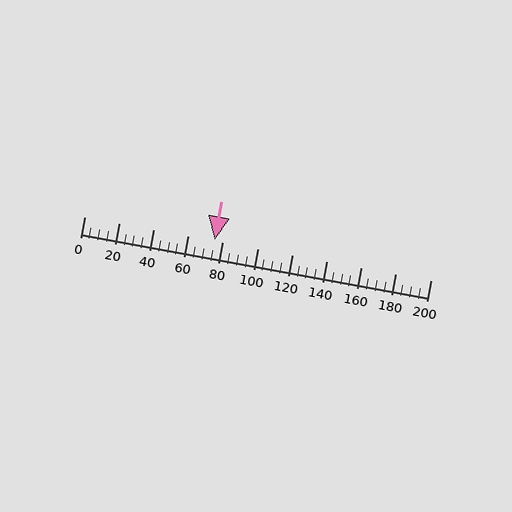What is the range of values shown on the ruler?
The ruler shows values from 0 to 200.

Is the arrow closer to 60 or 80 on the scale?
The arrow is closer to 80.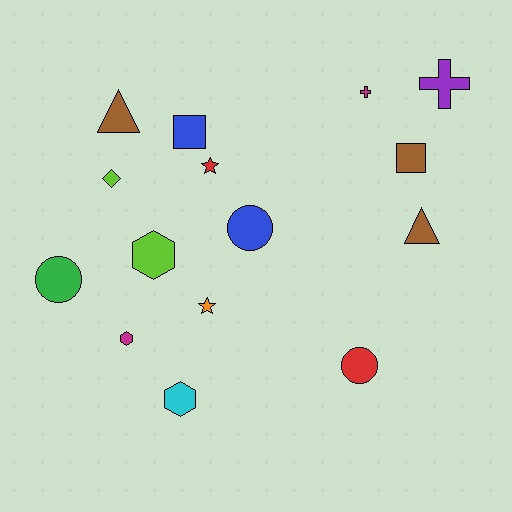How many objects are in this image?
There are 15 objects.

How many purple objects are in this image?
There is 1 purple object.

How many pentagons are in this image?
There are no pentagons.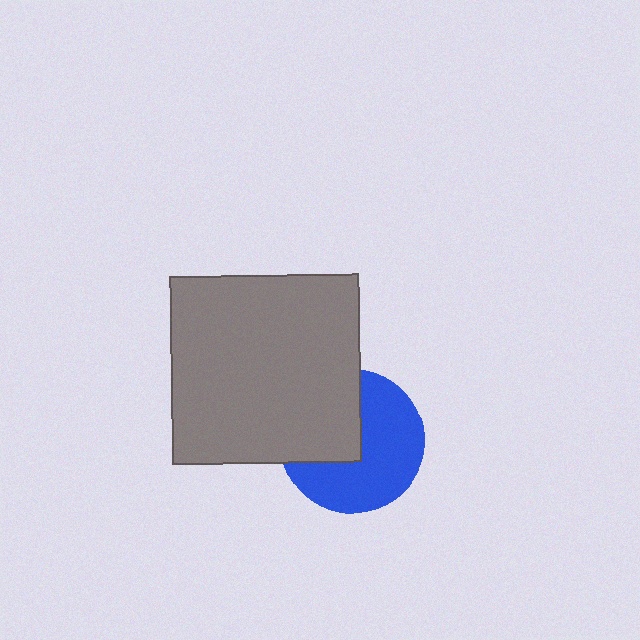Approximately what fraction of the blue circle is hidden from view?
Roughly 40% of the blue circle is hidden behind the gray square.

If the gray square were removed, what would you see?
You would see the complete blue circle.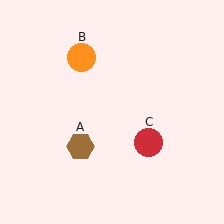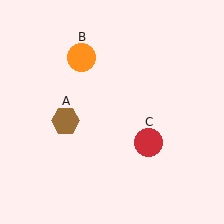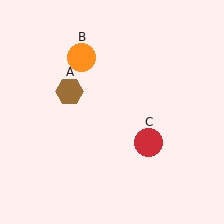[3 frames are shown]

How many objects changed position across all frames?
1 object changed position: brown hexagon (object A).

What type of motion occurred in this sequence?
The brown hexagon (object A) rotated clockwise around the center of the scene.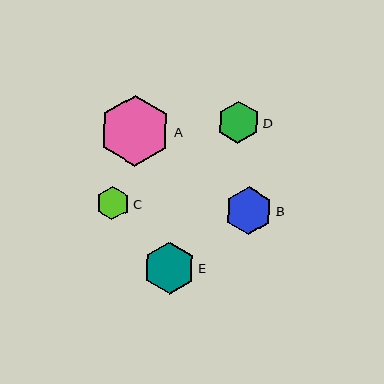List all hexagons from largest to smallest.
From largest to smallest: A, E, B, D, C.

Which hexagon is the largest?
Hexagon A is the largest with a size of approximately 71 pixels.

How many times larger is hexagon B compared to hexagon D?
Hexagon B is approximately 1.1 times the size of hexagon D.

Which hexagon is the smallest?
Hexagon C is the smallest with a size of approximately 34 pixels.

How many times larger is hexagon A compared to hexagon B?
Hexagon A is approximately 1.5 times the size of hexagon B.